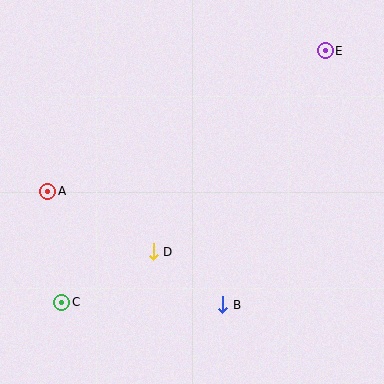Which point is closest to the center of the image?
Point D at (153, 252) is closest to the center.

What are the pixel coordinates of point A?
Point A is at (48, 191).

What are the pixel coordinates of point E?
Point E is at (325, 51).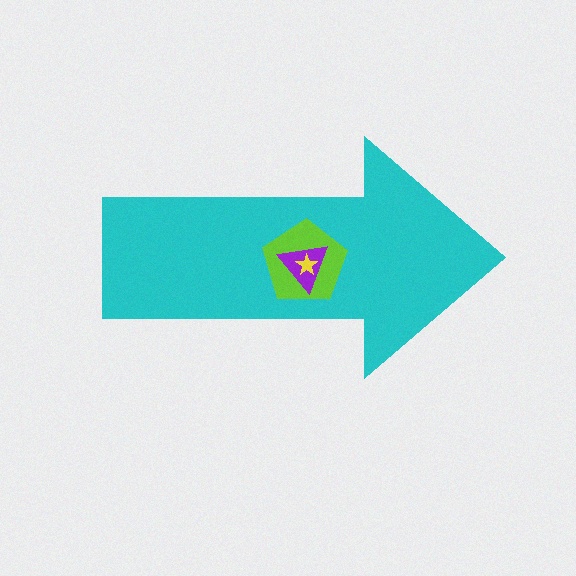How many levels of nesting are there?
4.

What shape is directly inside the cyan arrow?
The lime pentagon.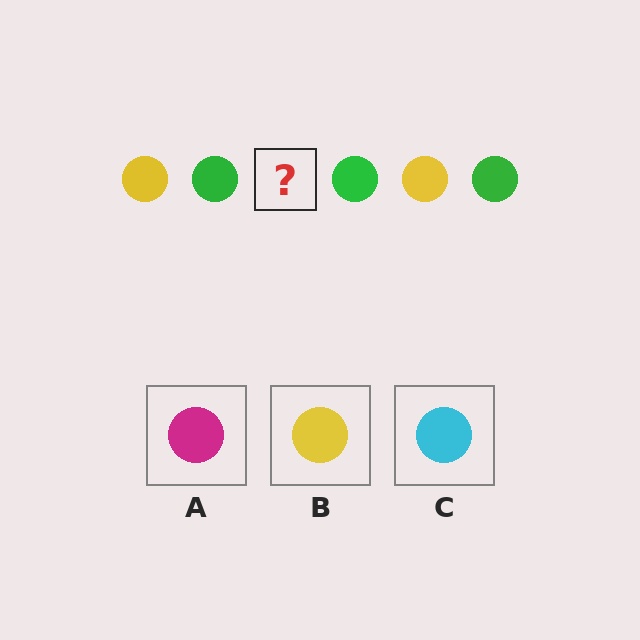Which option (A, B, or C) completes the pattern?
B.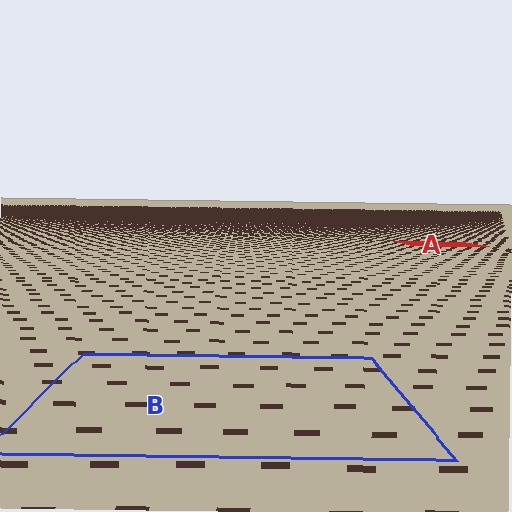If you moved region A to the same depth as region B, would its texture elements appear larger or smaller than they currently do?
They would appear larger. At a closer depth, the same texture elements are projected at a bigger on-screen size.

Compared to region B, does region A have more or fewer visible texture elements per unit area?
Region A has more texture elements per unit area — they are packed more densely because it is farther away.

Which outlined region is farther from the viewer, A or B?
Region A is farther from the viewer — the texture elements inside it appear smaller and more densely packed.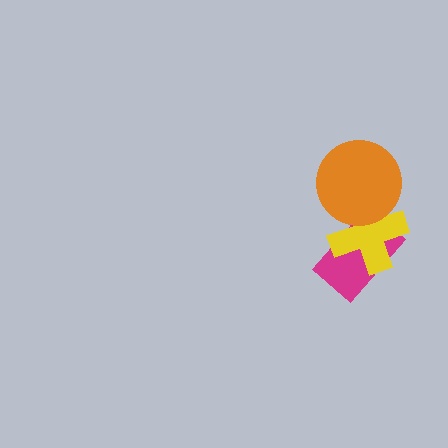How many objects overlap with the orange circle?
2 objects overlap with the orange circle.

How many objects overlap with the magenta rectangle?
2 objects overlap with the magenta rectangle.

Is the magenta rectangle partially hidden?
Yes, it is partially covered by another shape.